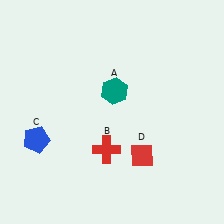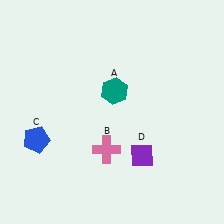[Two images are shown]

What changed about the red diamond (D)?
In Image 1, D is red. In Image 2, it changed to purple.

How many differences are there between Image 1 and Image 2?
There are 2 differences between the two images.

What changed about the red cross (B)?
In Image 1, B is red. In Image 2, it changed to pink.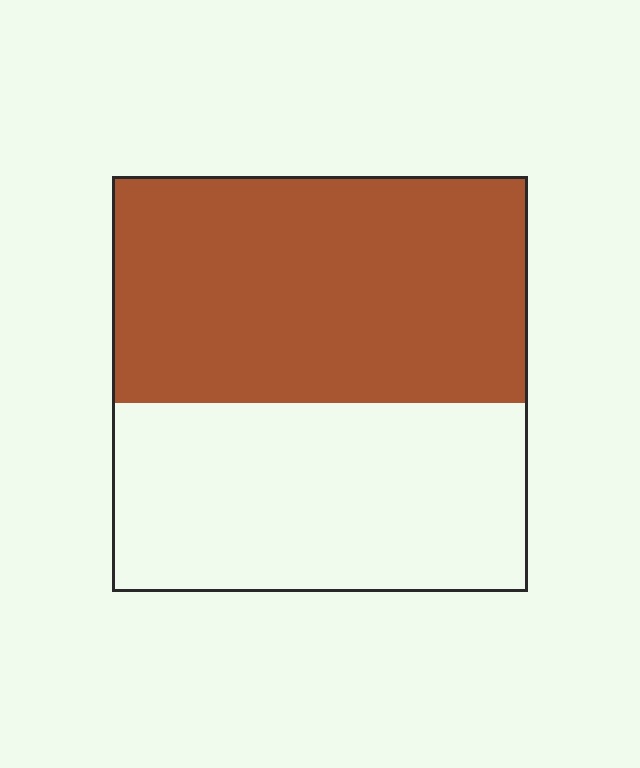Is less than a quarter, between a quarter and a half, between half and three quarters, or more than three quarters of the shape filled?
Between half and three quarters.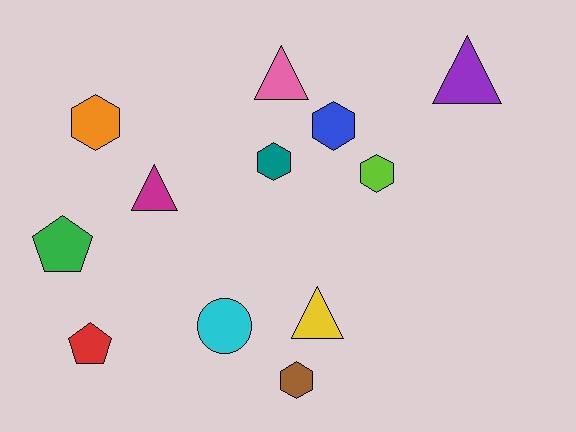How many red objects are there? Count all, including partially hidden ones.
There is 1 red object.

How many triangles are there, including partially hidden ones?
There are 4 triangles.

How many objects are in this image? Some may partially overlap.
There are 12 objects.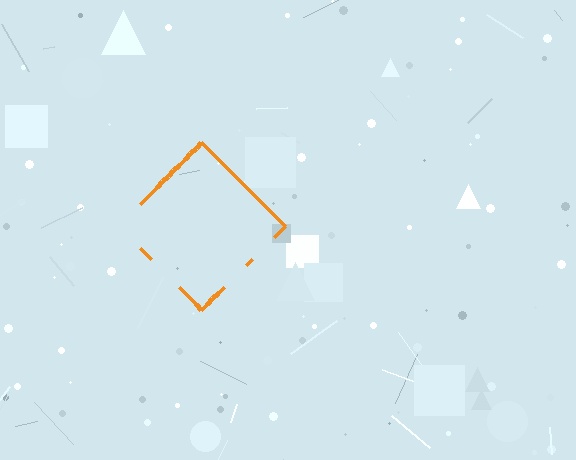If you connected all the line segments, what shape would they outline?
They would outline a diamond.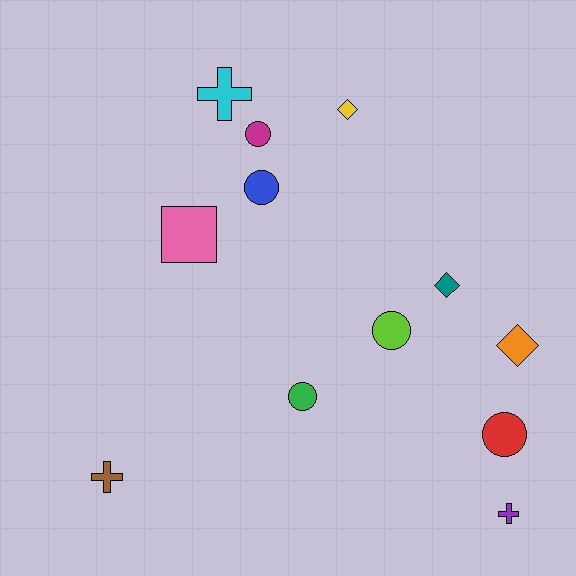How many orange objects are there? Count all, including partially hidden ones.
There is 1 orange object.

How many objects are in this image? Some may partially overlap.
There are 12 objects.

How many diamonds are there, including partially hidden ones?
There are 3 diamonds.